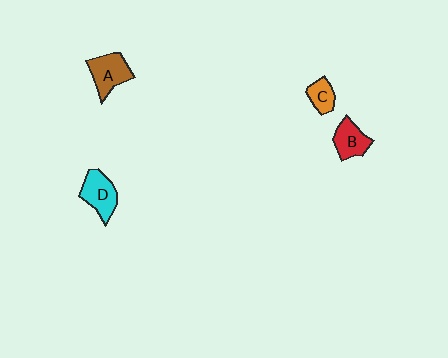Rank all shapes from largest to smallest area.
From largest to smallest: A (brown), D (cyan), B (red), C (orange).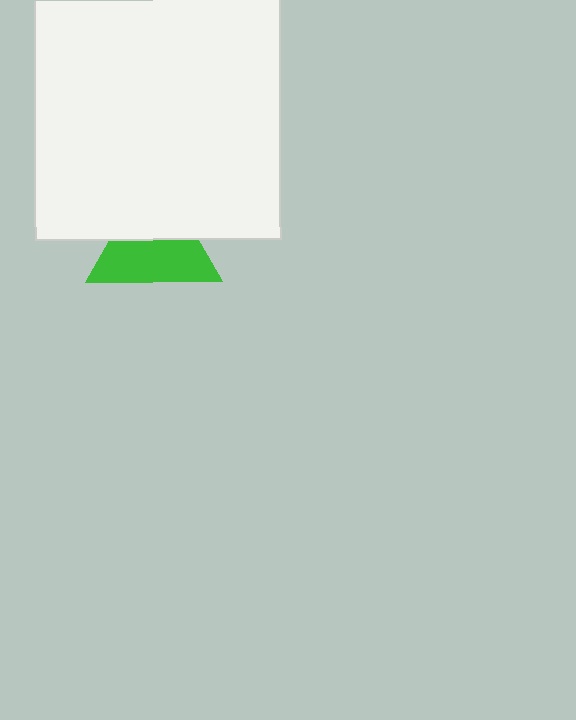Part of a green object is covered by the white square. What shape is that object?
It is a triangle.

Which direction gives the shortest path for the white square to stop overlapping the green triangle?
Moving up gives the shortest separation.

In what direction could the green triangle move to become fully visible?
The green triangle could move down. That would shift it out from behind the white square entirely.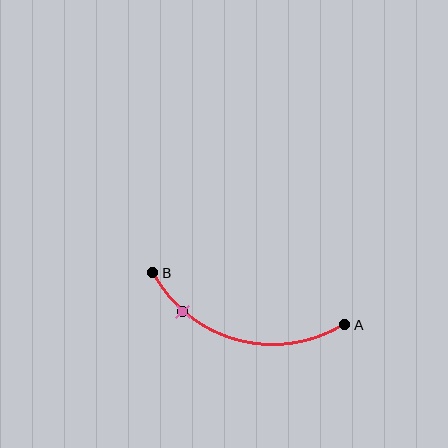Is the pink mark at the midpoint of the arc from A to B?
No. The pink mark lies on the arc but is closer to endpoint B. The arc midpoint would be at the point on the curve equidistant along the arc from both A and B.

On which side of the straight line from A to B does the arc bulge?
The arc bulges below the straight line connecting A and B.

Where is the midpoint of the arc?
The arc midpoint is the point on the curve farthest from the straight line joining A and B. It sits below that line.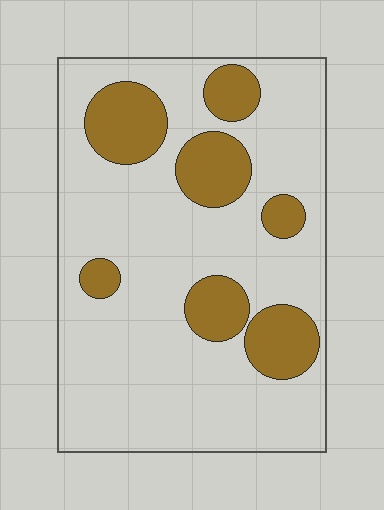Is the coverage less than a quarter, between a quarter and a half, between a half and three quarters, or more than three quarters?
Less than a quarter.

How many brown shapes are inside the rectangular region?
7.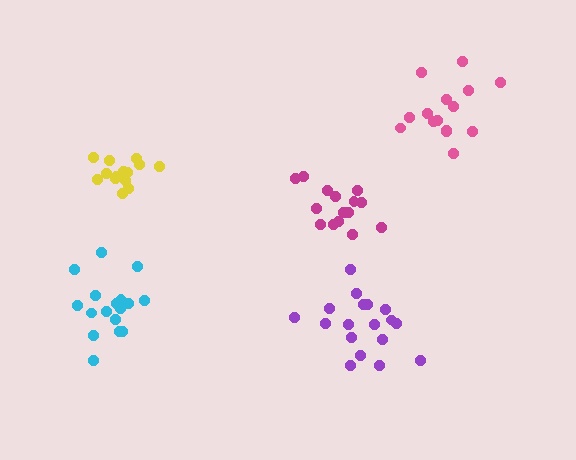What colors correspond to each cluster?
The clusters are colored: cyan, yellow, magenta, pink, purple.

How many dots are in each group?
Group 1: 17 dots, Group 2: 14 dots, Group 3: 15 dots, Group 4: 15 dots, Group 5: 18 dots (79 total).